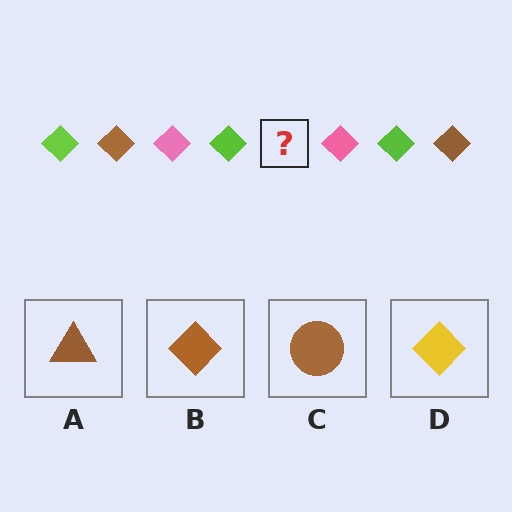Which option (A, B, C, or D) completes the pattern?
B.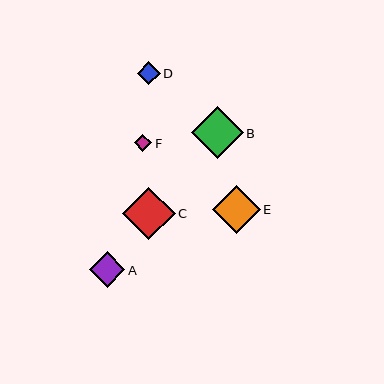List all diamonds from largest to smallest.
From largest to smallest: C, B, E, A, D, F.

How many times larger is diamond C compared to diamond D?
Diamond C is approximately 2.3 times the size of diamond D.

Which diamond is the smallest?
Diamond F is the smallest with a size of approximately 17 pixels.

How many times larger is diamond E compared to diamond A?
Diamond E is approximately 1.3 times the size of diamond A.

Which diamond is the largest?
Diamond C is the largest with a size of approximately 52 pixels.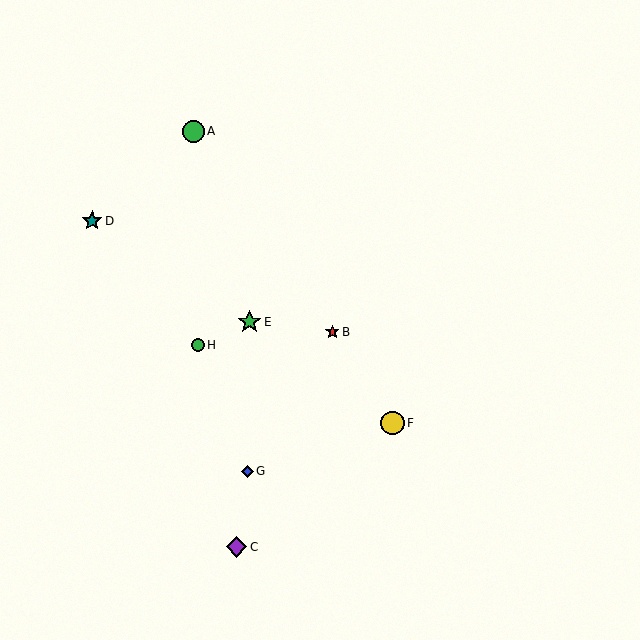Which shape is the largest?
The yellow circle (labeled F) is the largest.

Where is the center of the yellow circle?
The center of the yellow circle is at (392, 423).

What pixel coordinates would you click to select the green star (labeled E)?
Click at (249, 322) to select the green star E.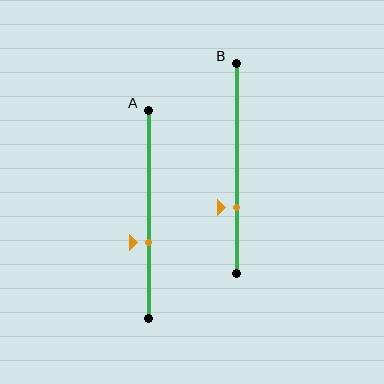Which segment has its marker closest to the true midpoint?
Segment A has its marker closest to the true midpoint.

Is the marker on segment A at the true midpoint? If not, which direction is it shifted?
No, the marker on segment A is shifted downward by about 13% of the segment length.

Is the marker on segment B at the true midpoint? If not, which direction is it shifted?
No, the marker on segment B is shifted downward by about 18% of the segment length.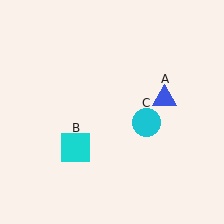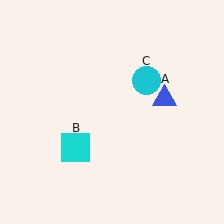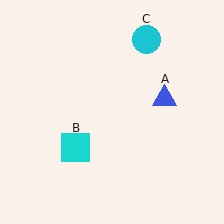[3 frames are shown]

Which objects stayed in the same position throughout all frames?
Blue triangle (object A) and cyan square (object B) remained stationary.